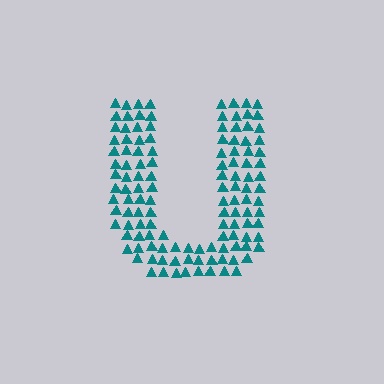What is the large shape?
The large shape is the letter U.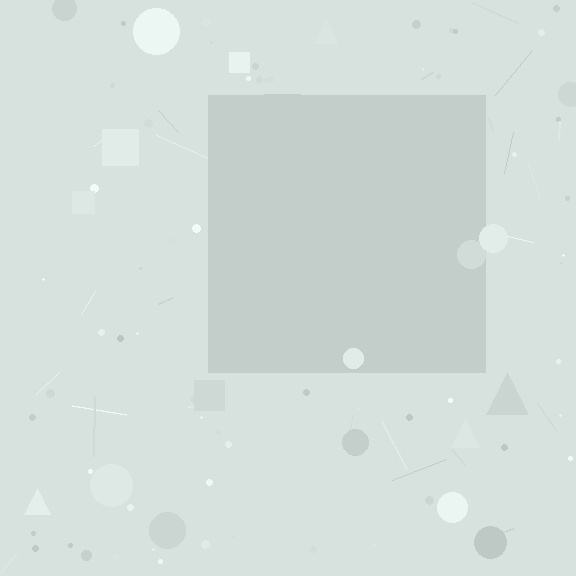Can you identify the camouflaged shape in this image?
The camouflaged shape is a square.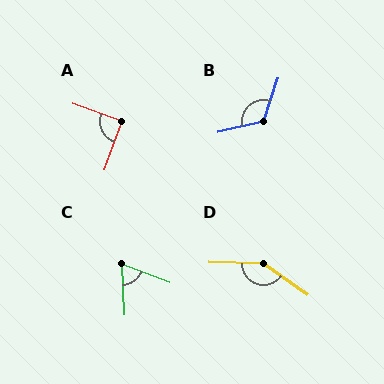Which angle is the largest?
D, at approximately 147 degrees.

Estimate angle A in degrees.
Approximately 90 degrees.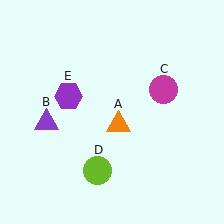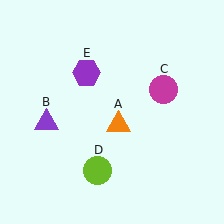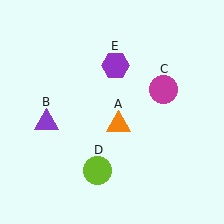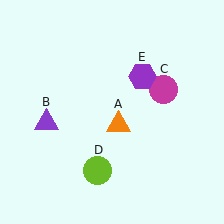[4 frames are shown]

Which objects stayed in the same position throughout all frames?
Orange triangle (object A) and purple triangle (object B) and magenta circle (object C) and lime circle (object D) remained stationary.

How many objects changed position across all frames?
1 object changed position: purple hexagon (object E).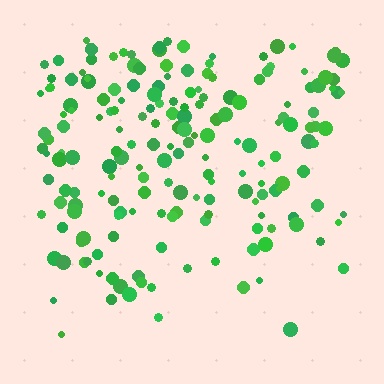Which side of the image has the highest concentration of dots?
The top.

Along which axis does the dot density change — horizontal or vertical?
Vertical.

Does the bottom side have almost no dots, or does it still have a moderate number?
Still a moderate number, just noticeably fewer than the top.